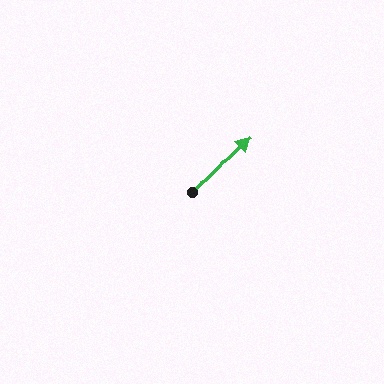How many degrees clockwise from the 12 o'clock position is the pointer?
Approximately 44 degrees.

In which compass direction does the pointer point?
Northeast.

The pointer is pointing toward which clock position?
Roughly 1 o'clock.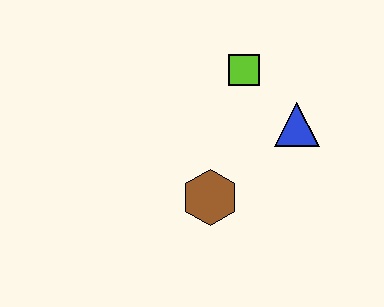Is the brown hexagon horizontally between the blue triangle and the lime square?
No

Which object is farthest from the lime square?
The brown hexagon is farthest from the lime square.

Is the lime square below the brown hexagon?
No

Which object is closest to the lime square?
The blue triangle is closest to the lime square.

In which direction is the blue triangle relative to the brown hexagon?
The blue triangle is to the right of the brown hexagon.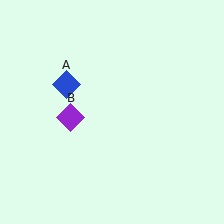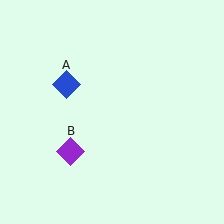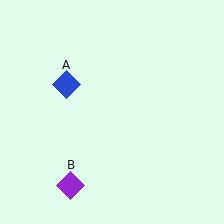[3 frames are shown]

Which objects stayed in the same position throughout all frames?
Blue diamond (object A) remained stationary.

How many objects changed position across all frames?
1 object changed position: purple diamond (object B).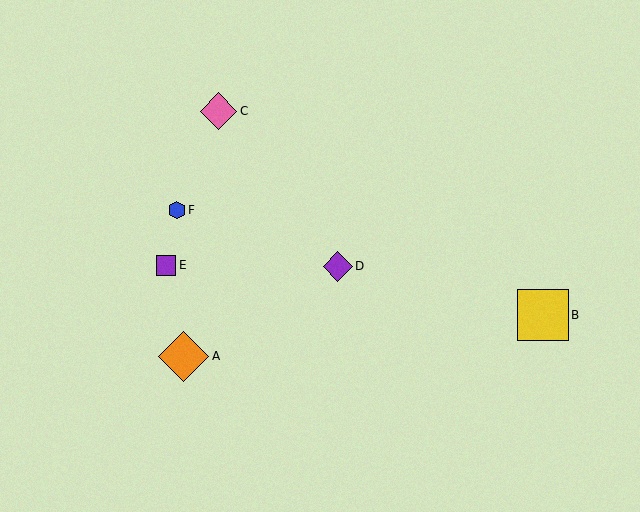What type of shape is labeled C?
Shape C is a pink diamond.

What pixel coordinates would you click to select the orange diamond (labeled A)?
Click at (184, 356) to select the orange diamond A.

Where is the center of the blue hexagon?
The center of the blue hexagon is at (177, 210).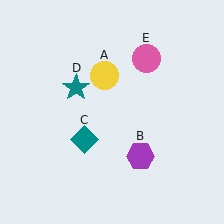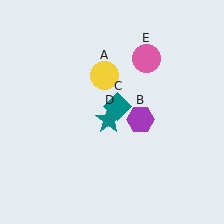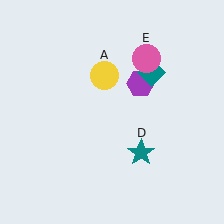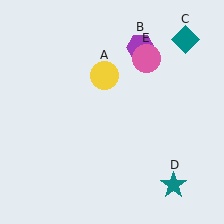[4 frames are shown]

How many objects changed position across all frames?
3 objects changed position: purple hexagon (object B), teal diamond (object C), teal star (object D).